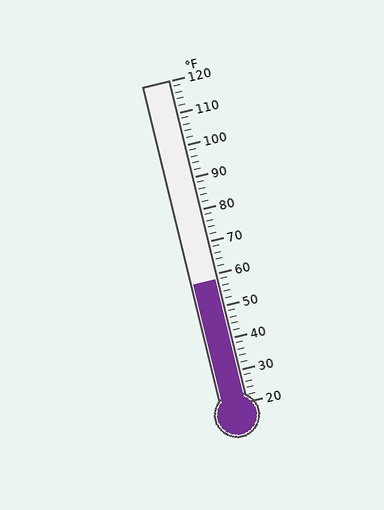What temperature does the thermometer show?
The thermometer shows approximately 58°F.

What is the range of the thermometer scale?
The thermometer scale ranges from 20°F to 120°F.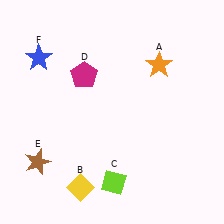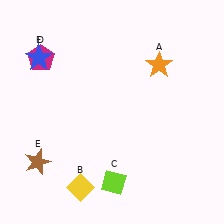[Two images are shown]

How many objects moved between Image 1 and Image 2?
1 object moved between the two images.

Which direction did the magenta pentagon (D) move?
The magenta pentagon (D) moved left.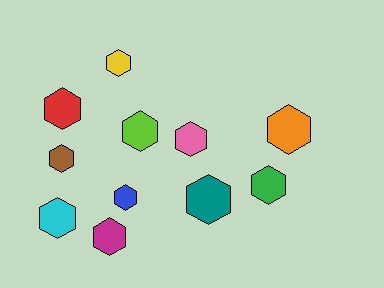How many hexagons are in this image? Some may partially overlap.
There are 11 hexagons.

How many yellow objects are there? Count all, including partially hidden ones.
There is 1 yellow object.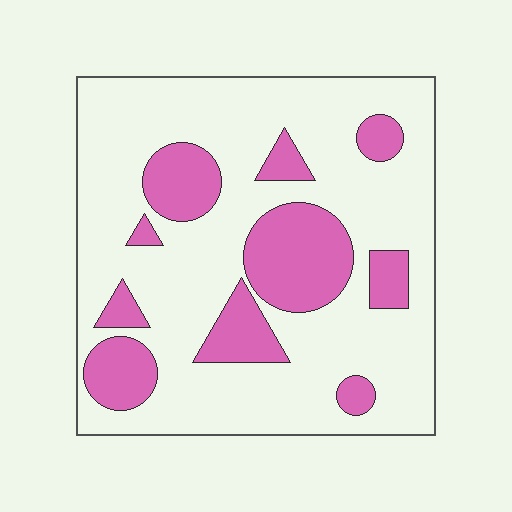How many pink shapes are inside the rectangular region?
10.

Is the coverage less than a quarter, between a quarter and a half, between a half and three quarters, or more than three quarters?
Between a quarter and a half.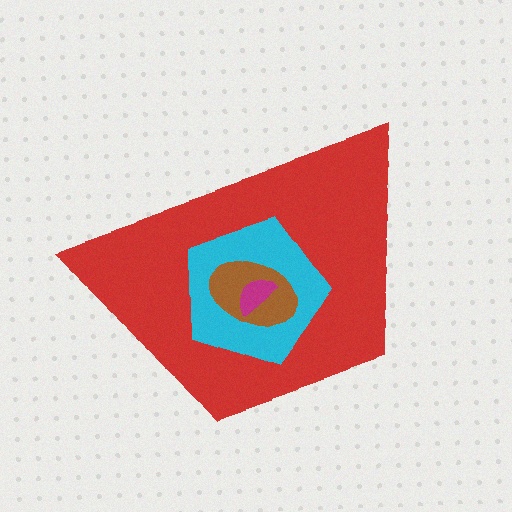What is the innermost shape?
The magenta semicircle.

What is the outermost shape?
The red trapezoid.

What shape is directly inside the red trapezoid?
The cyan pentagon.